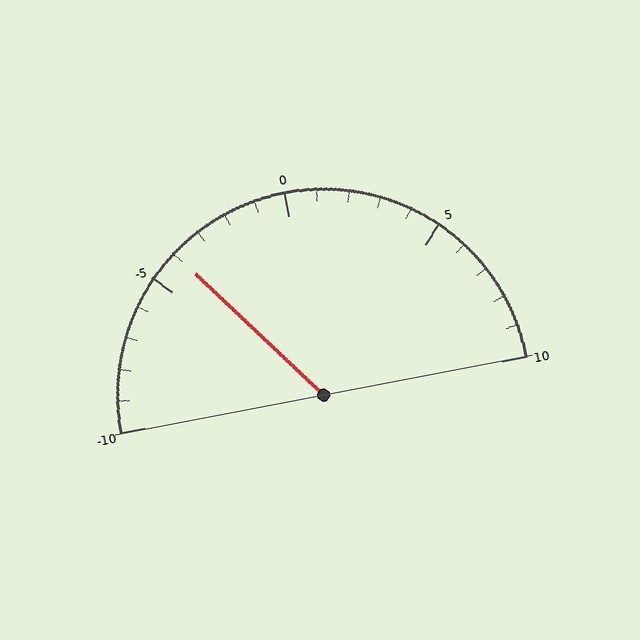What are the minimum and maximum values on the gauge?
The gauge ranges from -10 to 10.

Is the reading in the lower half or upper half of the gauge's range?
The reading is in the lower half of the range (-10 to 10).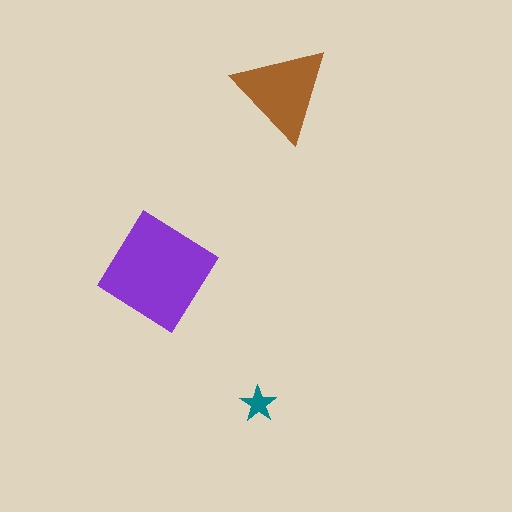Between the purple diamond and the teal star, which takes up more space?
The purple diamond.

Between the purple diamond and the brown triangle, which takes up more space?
The purple diamond.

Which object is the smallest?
The teal star.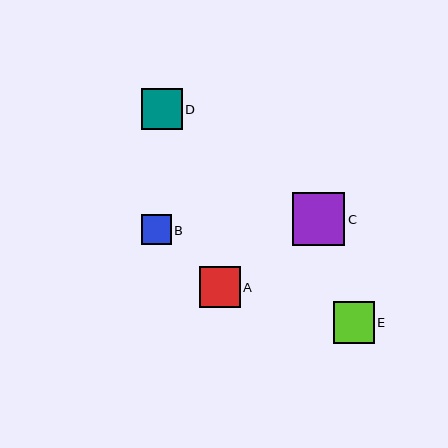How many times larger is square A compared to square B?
Square A is approximately 1.4 times the size of square B.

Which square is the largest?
Square C is the largest with a size of approximately 53 pixels.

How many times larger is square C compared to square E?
Square C is approximately 1.3 times the size of square E.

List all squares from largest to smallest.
From largest to smallest: C, E, D, A, B.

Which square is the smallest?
Square B is the smallest with a size of approximately 30 pixels.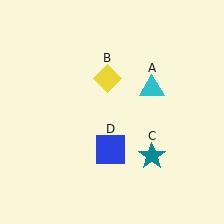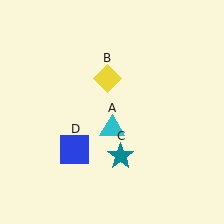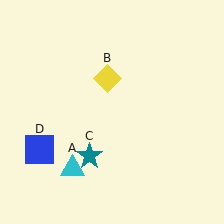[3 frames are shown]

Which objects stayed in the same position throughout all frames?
Yellow diamond (object B) remained stationary.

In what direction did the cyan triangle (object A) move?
The cyan triangle (object A) moved down and to the left.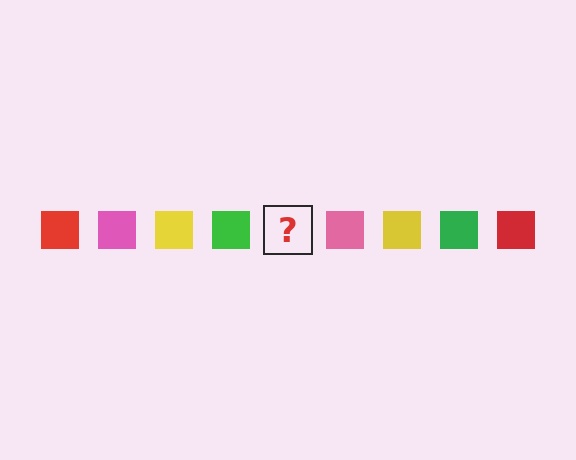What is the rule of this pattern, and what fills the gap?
The rule is that the pattern cycles through red, pink, yellow, green squares. The gap should be filled with a red square.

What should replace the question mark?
The question mark should be replaced with a red square.